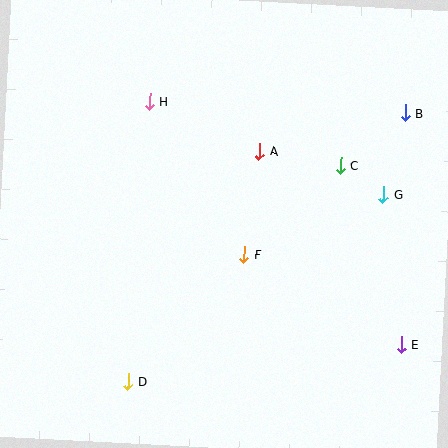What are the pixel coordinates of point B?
Point B is at (405, 113).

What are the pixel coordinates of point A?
Point A is at (259, 151).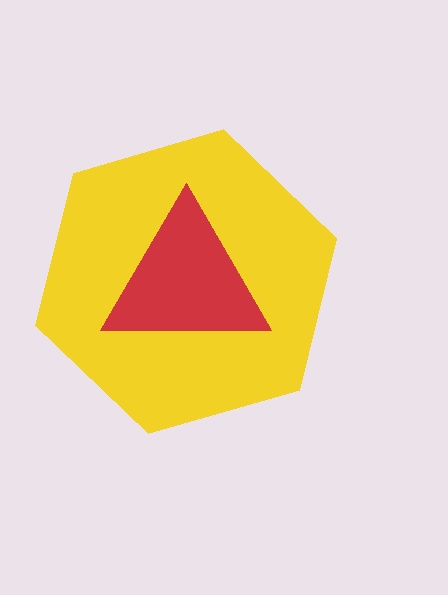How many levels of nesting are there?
2.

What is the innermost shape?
The red triangle.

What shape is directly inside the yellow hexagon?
The red triangle.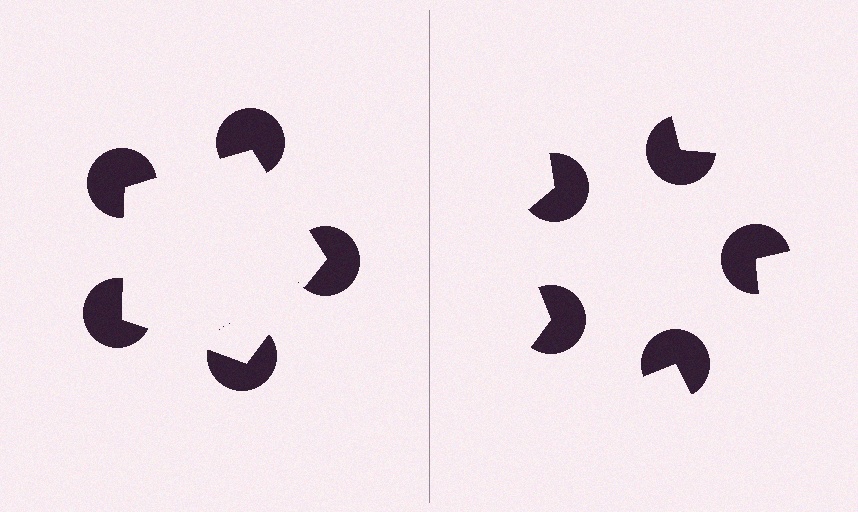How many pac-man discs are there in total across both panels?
10 — 5 on each side.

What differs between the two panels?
The pac-man discs are positioned identically on both sides; only the wedge orientations differ. On the left they align to a pentagon; on the right they are misaligned.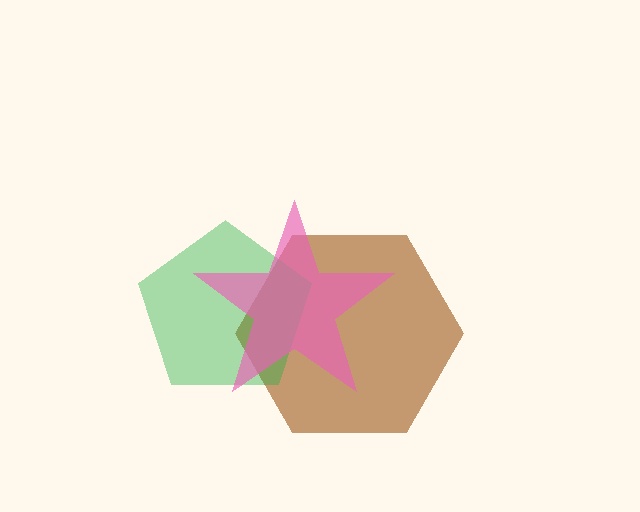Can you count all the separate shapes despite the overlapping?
Yes, there are 3 separate shapes.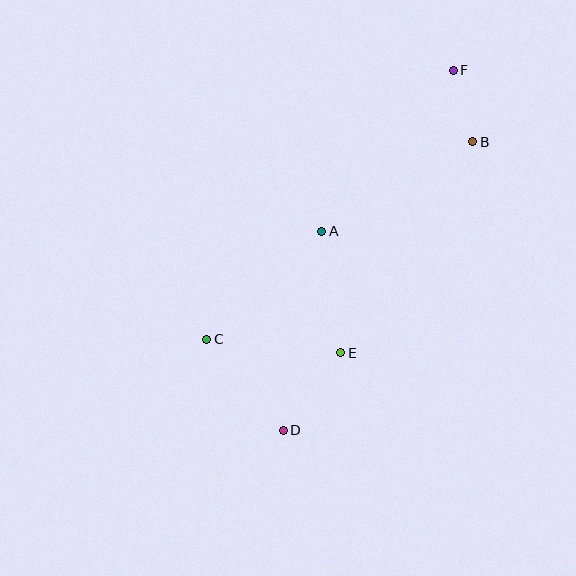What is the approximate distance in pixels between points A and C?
The distance between A and C is approximately 158 pixels.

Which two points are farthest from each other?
Points D and F are farthest from each other.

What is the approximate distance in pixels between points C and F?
The distance between C and F is approximately 365 pixels.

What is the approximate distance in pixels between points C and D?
The distance between C and D is approximately 119 pixels.